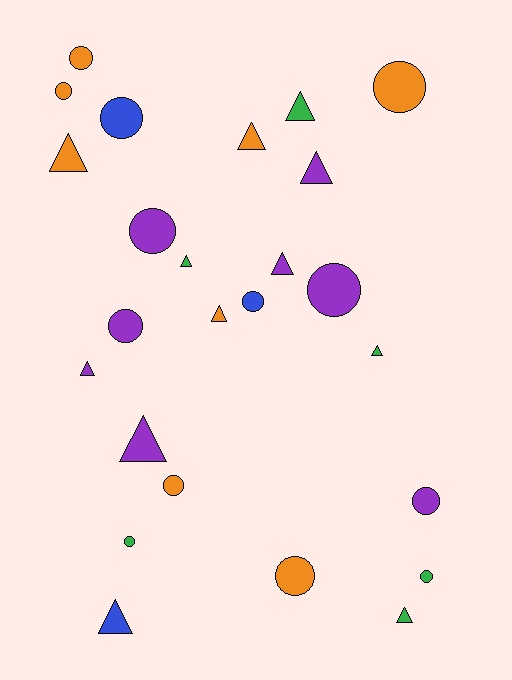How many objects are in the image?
There are 25 objects.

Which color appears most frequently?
Purple, with 8 objects.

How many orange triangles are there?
There are 3 orange triangles.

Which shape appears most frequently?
Circle, with 13 objects.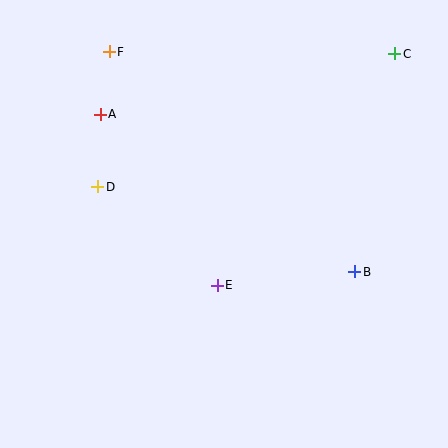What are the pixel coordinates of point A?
Point A is at (100, 114).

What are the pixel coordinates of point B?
Point B is at (355, 272).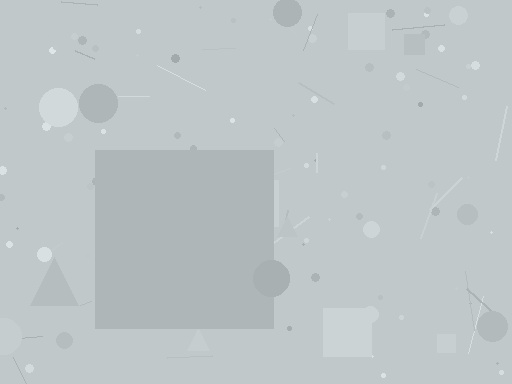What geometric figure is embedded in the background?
A square is embedded in the background.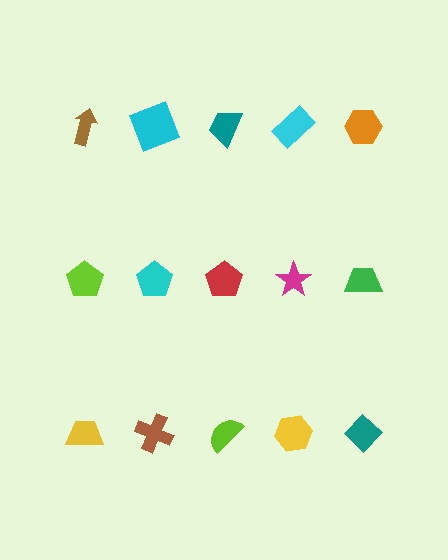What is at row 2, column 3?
A red pentagon.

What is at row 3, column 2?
A brown cross.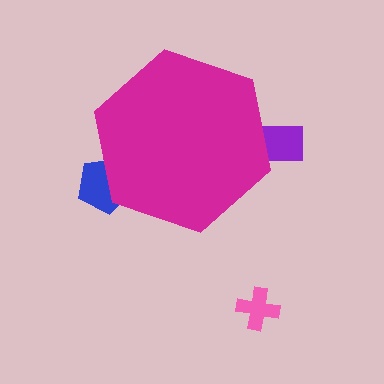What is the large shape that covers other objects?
A magenta hexagon.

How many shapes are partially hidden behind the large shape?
2 shapes are partially hidden.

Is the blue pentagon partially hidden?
Yes, the blue pentagon is partially hidden behind the magenta hexagon.